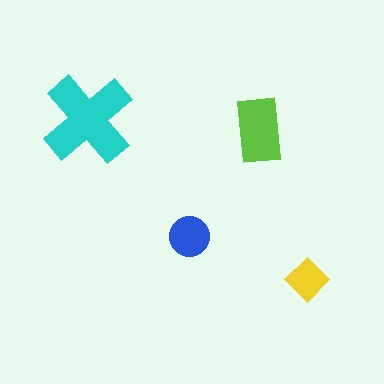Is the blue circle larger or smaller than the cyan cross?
Smaller.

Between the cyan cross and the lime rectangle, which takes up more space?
The cyan cross.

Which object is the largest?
The cyan cross.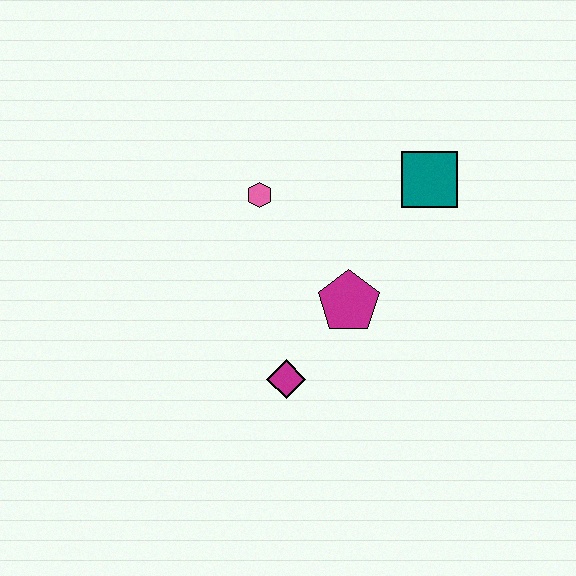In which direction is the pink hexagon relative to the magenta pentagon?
The pink hexagon is above the magenta pentagon.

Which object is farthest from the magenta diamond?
The teal square is farthest from the magenta diamond.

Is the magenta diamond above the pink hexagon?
No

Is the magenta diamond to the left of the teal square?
Yes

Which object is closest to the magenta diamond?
The magenta pentagon is closest to the magenta diamond.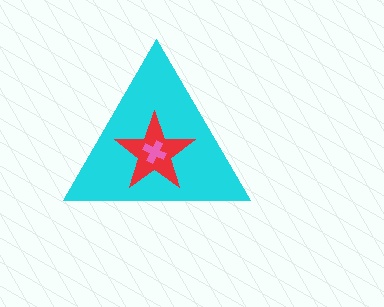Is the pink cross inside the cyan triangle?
Yes.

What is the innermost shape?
The pink cross.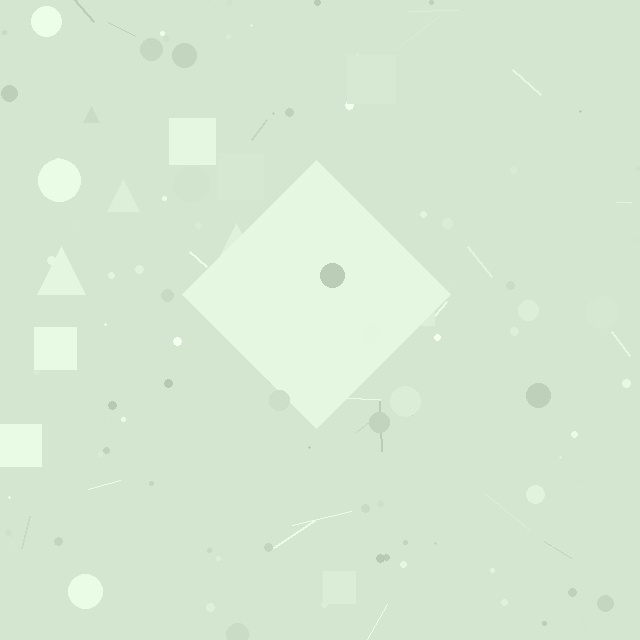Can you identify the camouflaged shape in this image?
The camouflaged shape is a diamond.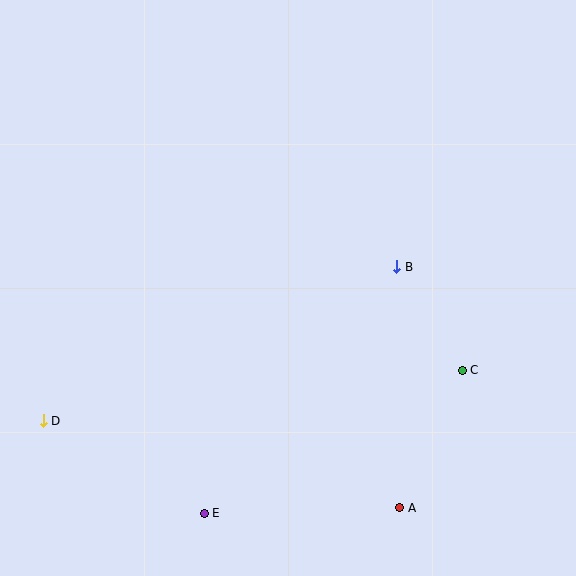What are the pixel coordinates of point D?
Point D is at (43, 421).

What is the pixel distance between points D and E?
The distance between D and E is 186 pixels.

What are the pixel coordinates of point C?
Point C is at (462, 370).